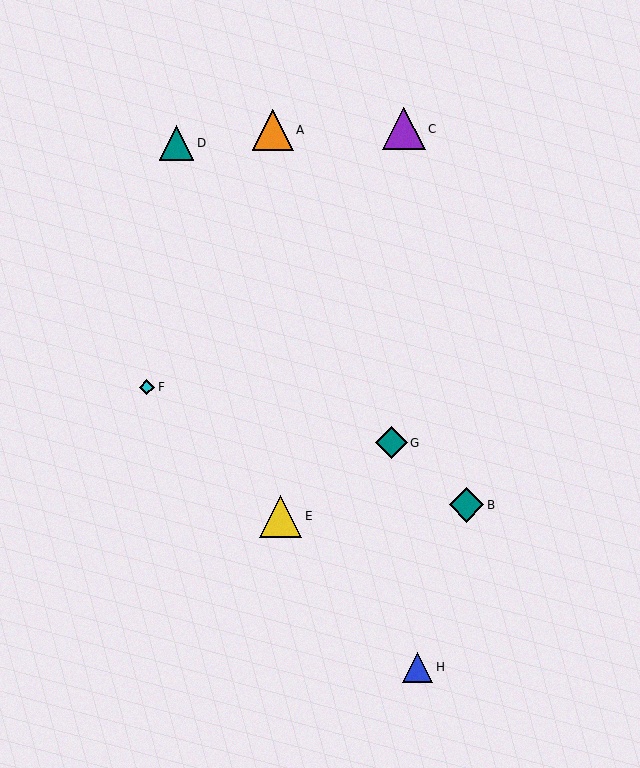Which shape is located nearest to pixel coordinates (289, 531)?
The yellow triangle (labeled E) at (280, 516) is nearest to that location.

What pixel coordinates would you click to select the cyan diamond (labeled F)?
Click at (147, 387) to select the cyan diamond F.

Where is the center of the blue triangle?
The center of the blue triangle is at (418, 667).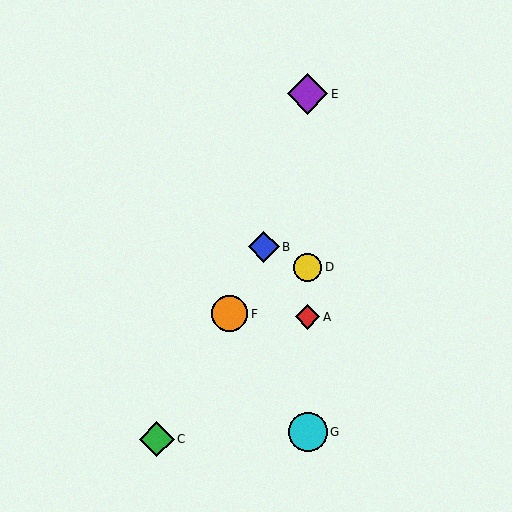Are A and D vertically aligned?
Yes, both are at x≈308.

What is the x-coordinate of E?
Object E is at x≈308.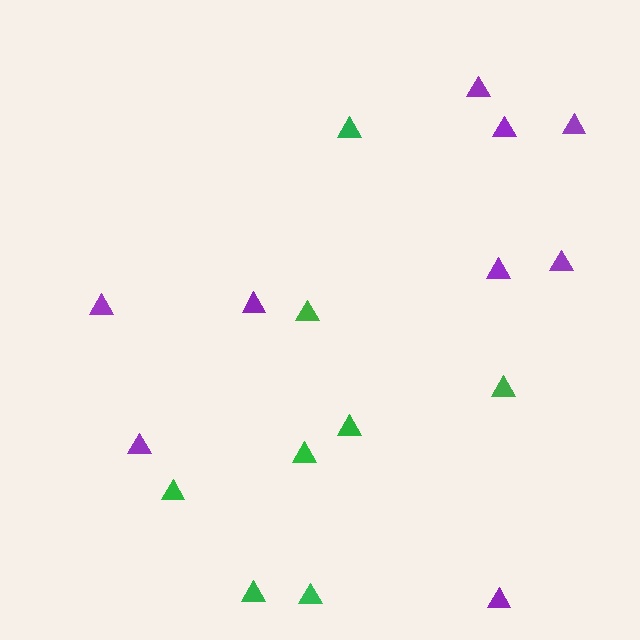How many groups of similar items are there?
There are 2 groups: one group of green triangles (8) and one group of purple triangles (9).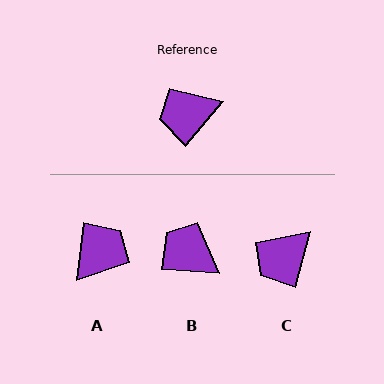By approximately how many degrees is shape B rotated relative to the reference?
Approximately 53 degrees clockwise.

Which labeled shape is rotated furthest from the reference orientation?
A, about 146 degrees away.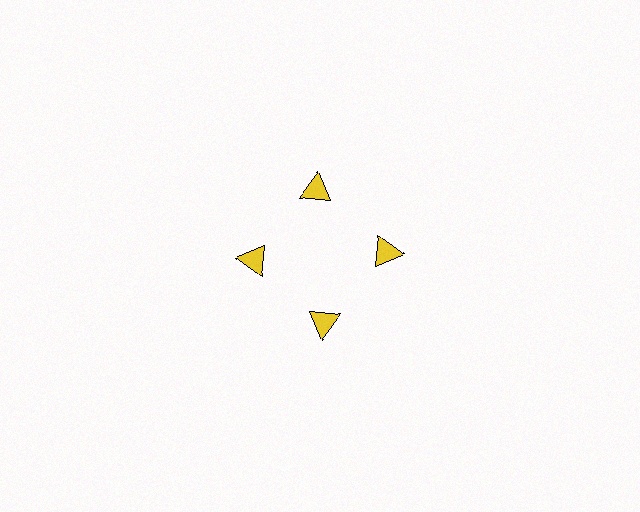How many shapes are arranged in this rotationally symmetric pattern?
There are 4 shapes, arranged in 4 groups of 1.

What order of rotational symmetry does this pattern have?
This pattern has 4-fold rotational symmetry.